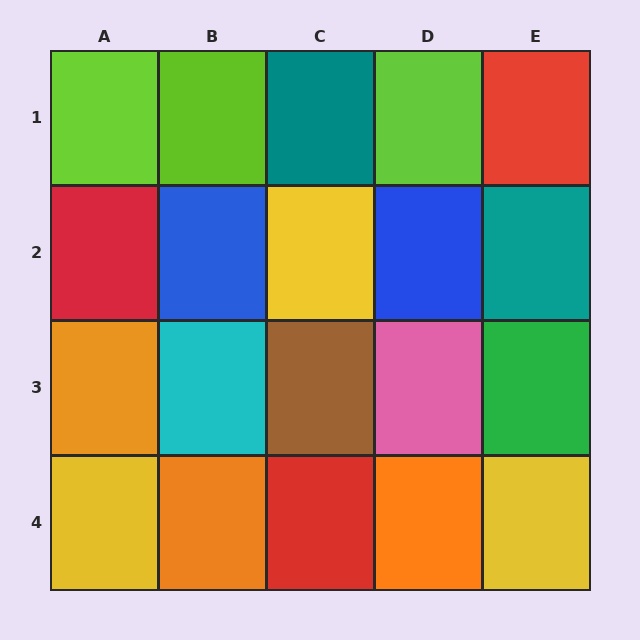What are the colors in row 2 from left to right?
Red, blue, yellow, blue, teal.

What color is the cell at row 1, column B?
Lime.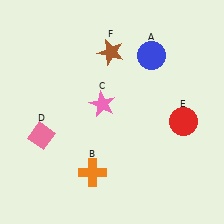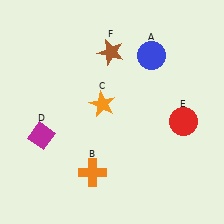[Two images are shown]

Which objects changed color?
C changed from pink to orange. D changed from pink to magenta.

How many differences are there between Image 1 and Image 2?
There are 2 differences between the two images.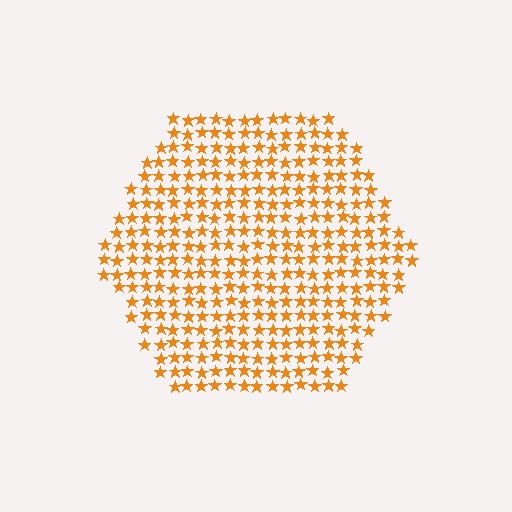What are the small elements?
The small elements are stars.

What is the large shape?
The large shape is a hexagon.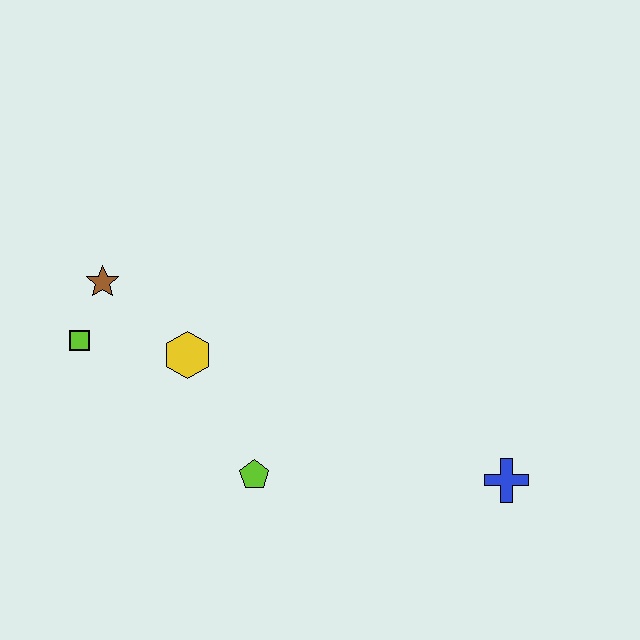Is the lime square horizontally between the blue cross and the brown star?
No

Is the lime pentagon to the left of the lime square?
No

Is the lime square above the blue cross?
Yes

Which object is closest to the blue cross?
The lime pentagon is closest to the blue cross.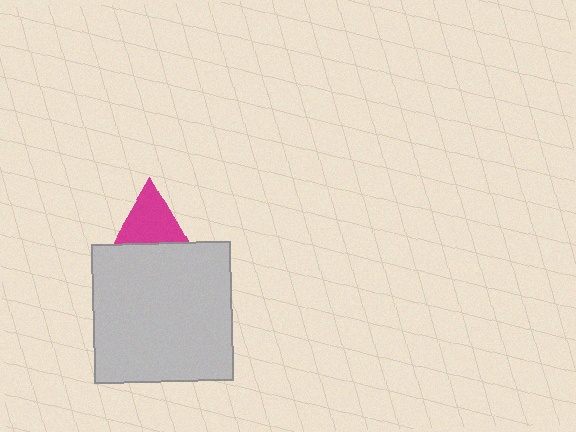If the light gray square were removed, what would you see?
You would see the complete magenta triangle.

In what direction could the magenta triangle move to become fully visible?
The magenta triangle could move up. That would shift it out from behind the light gray square entirely.